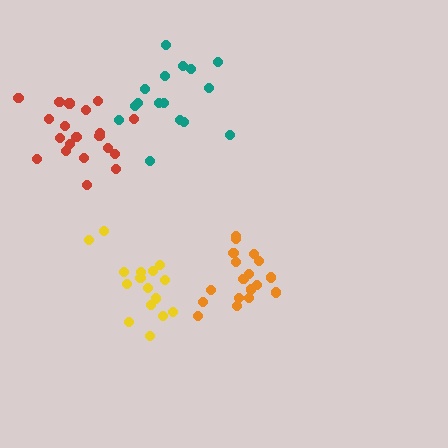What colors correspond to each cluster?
The clusters are colored: red, yellow, teal, orange.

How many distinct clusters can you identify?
There are 4 distinct clusters.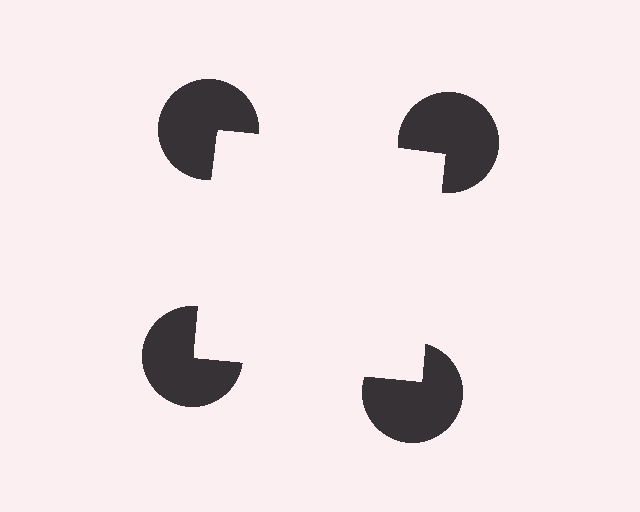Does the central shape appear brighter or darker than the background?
It typically appears slightly brighter than the background, even though no actual brightness change is drawn.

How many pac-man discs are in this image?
There are 4 — one at each vertex of the illusory square.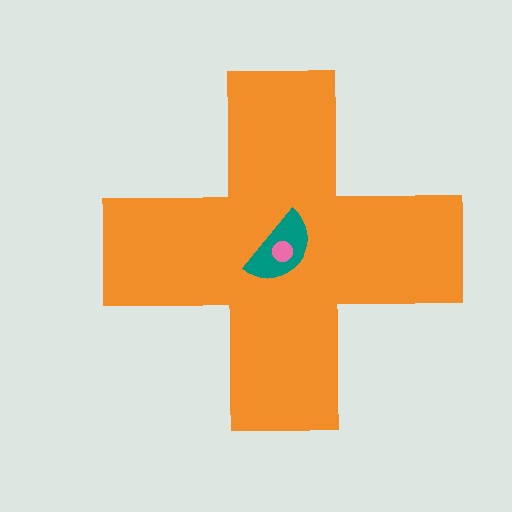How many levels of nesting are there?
3.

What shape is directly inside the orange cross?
The teal semicircle.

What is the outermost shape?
The orange cross.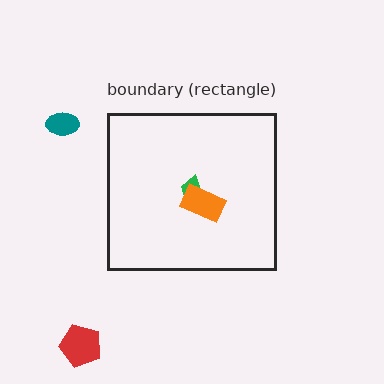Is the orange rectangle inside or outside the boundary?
Inside.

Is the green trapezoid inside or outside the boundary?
Inside.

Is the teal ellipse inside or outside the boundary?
Outside.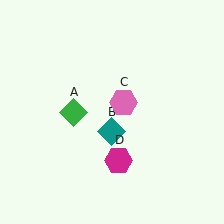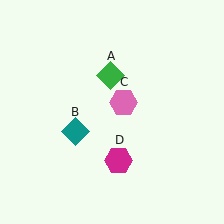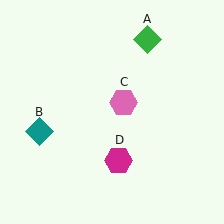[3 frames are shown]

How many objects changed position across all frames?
2 objects changed position: green diamond (object A), teal diamond (object B).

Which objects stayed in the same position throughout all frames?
Pink hexagon (object C) and magenta hexagon (object D) remained stationary.